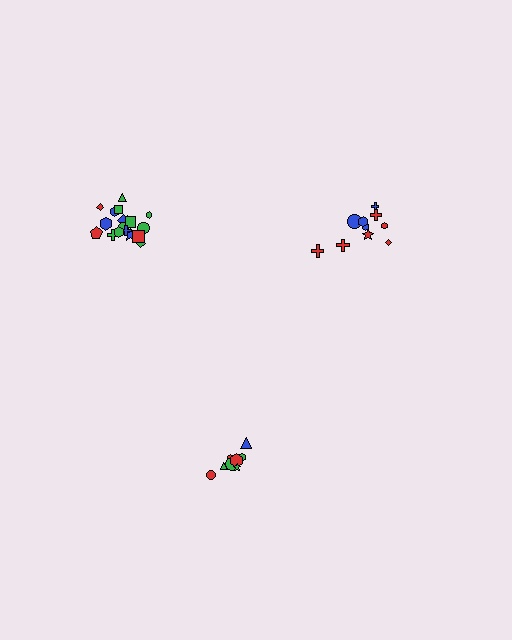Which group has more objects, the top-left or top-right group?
The top-left group.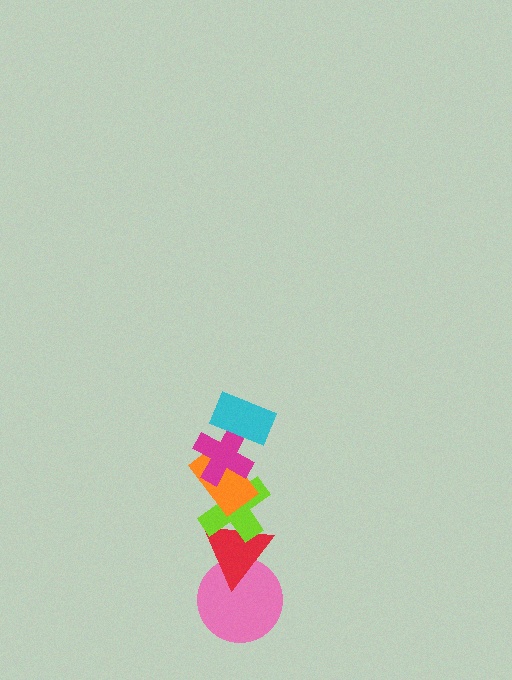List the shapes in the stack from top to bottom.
From top to bottom: the cyan rectangle, the magenta cross, the orange rectangle, the lime cross, the red triangle, the pink circle.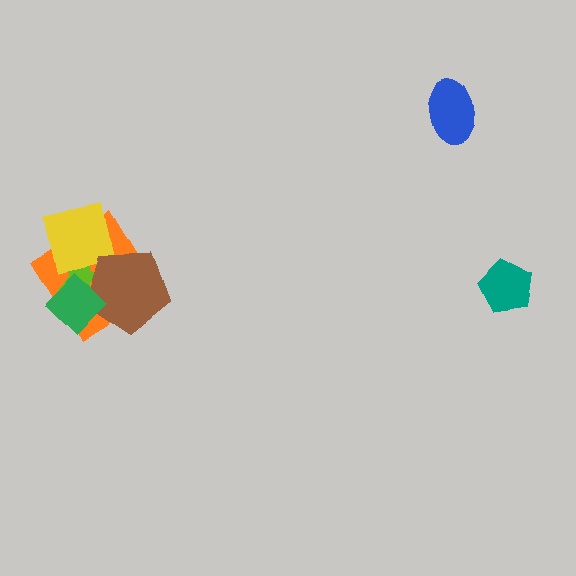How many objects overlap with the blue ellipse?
0 objects overlap with the blue ellipse.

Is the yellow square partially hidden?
Yes, it is partially covered by another shape.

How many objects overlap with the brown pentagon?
4 objects overlap with the brown pentagon.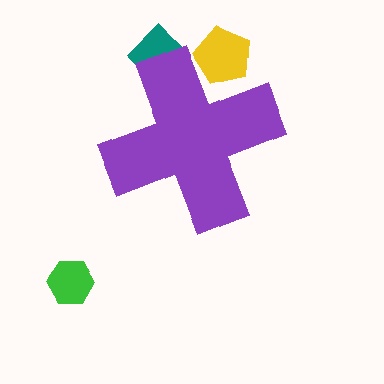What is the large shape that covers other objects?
A purple cross.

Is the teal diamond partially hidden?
Yes, the teal diamond is partially hidden behind the purple cross.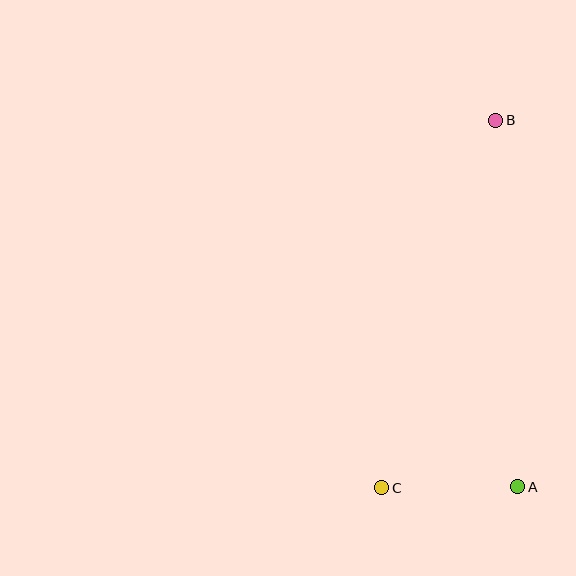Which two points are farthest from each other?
Points B and C are farthest from each other.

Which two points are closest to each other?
Points A and C are closest to each other.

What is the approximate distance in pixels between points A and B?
The distance between A and B is approximately 367 pixels.